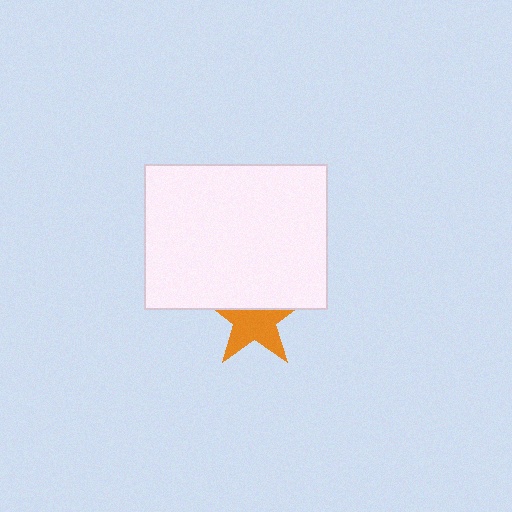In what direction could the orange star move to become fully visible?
The orange star could move down. That would shift it out from behind the white rectangle entirely.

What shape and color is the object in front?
The object in front is a white rectangle.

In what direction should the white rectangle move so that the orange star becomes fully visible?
The white rectangle should move up. That is the shortest direction to clear the overlap and leave the orange star fully visible.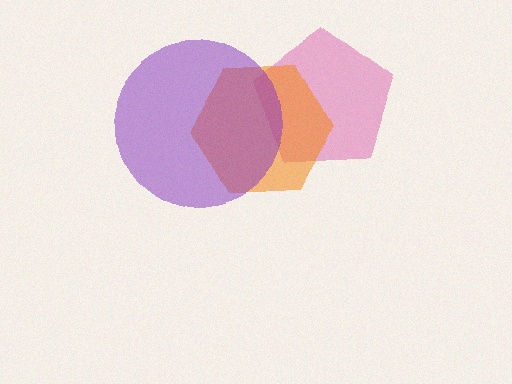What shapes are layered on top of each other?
The layered shapes are: a pink pentagon, an orange hexagon, a purple circle.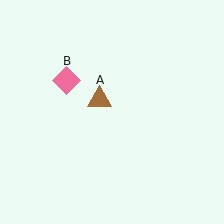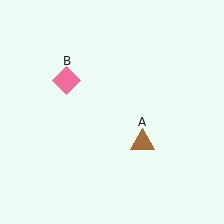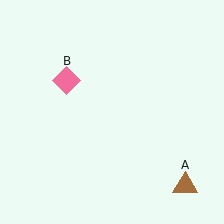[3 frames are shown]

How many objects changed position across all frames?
1 object changed position: brown triangle (object A).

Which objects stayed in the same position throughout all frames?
Pink diamond (object B) remained stationary.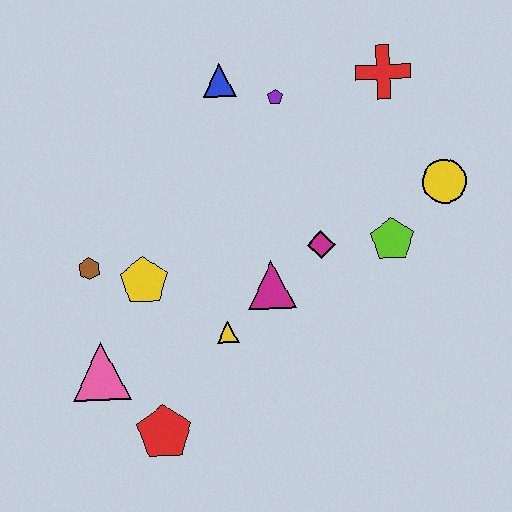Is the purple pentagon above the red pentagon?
Yes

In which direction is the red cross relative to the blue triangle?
The red cross is to the right of the blue triangle.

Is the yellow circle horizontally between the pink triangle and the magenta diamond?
No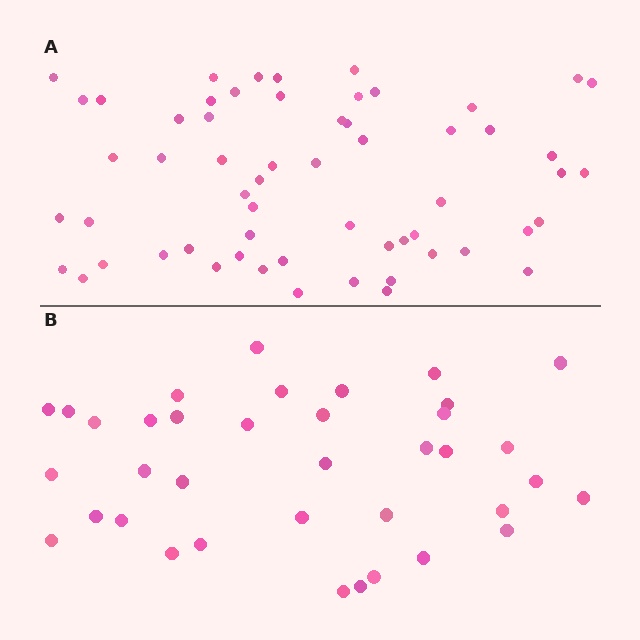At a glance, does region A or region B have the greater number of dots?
Region A (the top region) has more dots.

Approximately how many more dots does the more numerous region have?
Region A has approximately 20 more dots than region B.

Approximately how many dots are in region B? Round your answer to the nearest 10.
About 40 dots. (The exact count is 37, which rounds to 40.)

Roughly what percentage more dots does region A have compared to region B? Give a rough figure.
About 60% more.